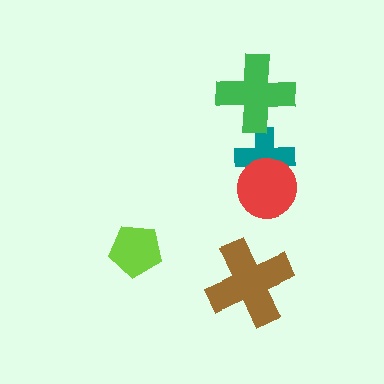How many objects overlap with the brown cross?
0 objects overlap with the brown cross.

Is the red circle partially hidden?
No, no other shape covers it.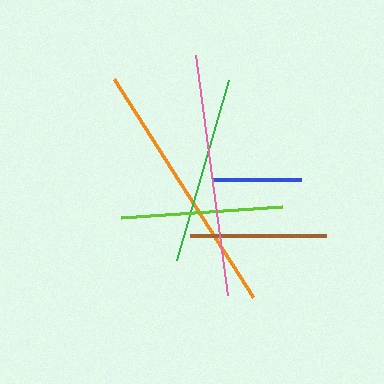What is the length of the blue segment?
The blue segment is approximately 88 pixels long.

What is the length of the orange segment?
The orange segment is approximately 259 pixels long.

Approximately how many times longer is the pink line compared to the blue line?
The pink line is approximately 2.8 times the length of the blue line.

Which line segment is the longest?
The orange line is the longest at approximately 259 pixels.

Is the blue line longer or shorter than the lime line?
The lime line is longer than the blue line.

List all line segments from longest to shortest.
From longest to shortest: orange, pink, green, lime, brown, blue.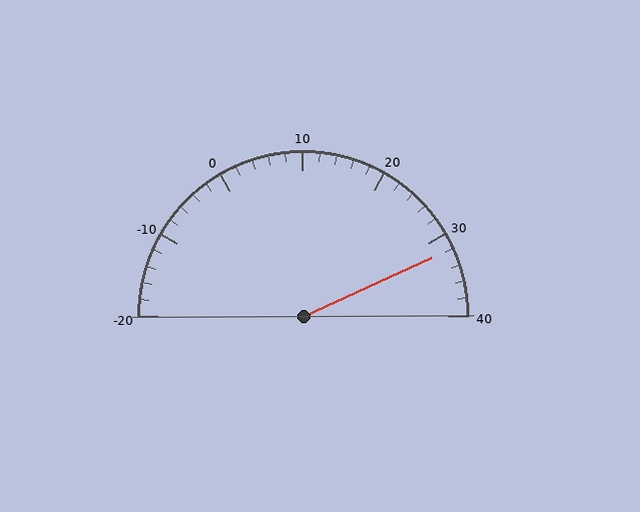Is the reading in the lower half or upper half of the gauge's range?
The reading is in the upper half of the range (-20 to 40).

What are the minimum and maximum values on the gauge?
The gauge ranges from -20 to 40.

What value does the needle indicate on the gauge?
The needle indicates approximately 32.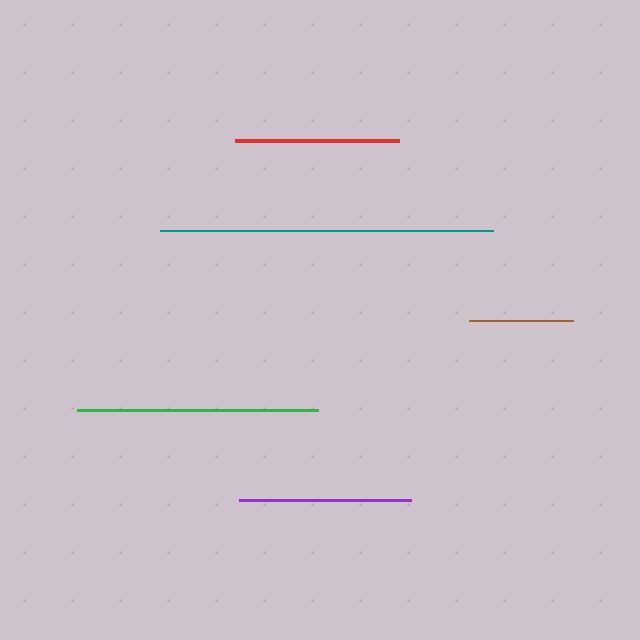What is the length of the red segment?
The red segment is approximately 165 pixels long.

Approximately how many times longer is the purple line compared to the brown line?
The purple line is approximately 1.6 times the length of the brown line.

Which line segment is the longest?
The teal line is the longest at approximately 333 pixels.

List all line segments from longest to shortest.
From longest to shortest: teal, green, purple, red, brown.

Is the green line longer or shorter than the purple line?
The green line is longer than the purple line.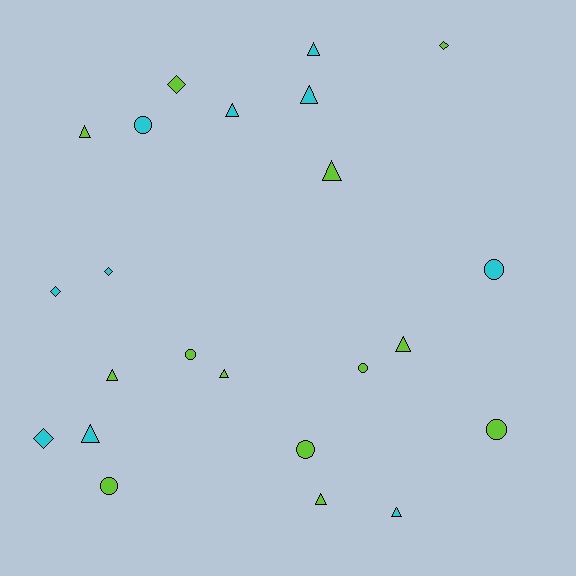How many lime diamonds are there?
There are 2 lime diamonds.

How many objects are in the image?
There are 23 objects.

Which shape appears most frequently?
Triangle, with 11 objects.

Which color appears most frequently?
Lime, with 13 objects.